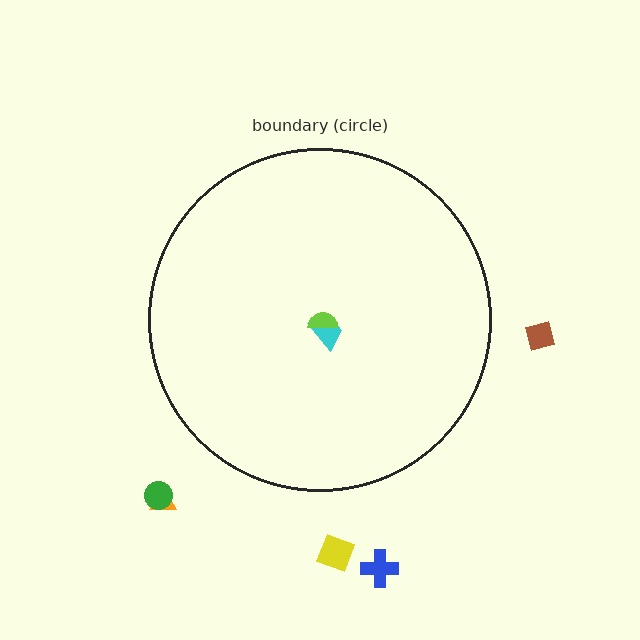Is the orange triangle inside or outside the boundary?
Outside.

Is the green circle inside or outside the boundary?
Outside.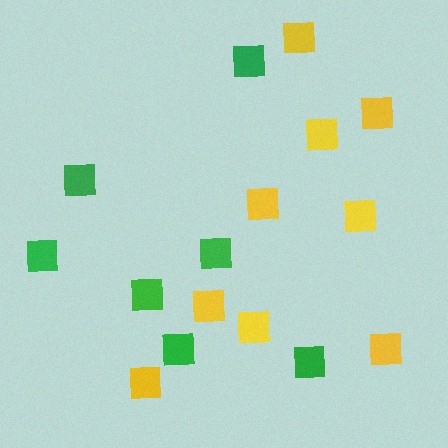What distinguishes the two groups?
There are 2 groups: one group of yellow squares (9) and one group of green squares (7).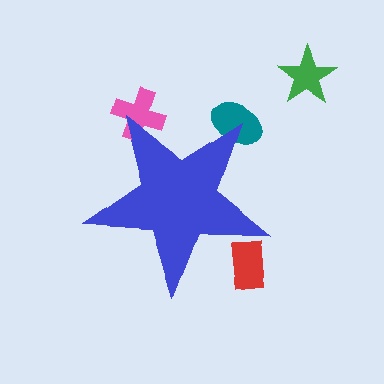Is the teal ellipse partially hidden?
Yes, the teal ellipse is partially hidden behind the blue star.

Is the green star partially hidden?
No, the green star is fully visible.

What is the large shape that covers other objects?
A blue star.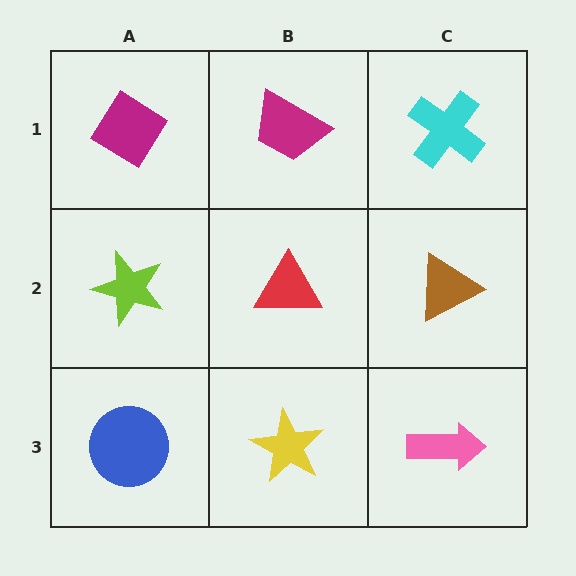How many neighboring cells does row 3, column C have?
2.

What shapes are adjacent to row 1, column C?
A brown triangle (row 2, column C), a magenta trapezoid (row 1, column B).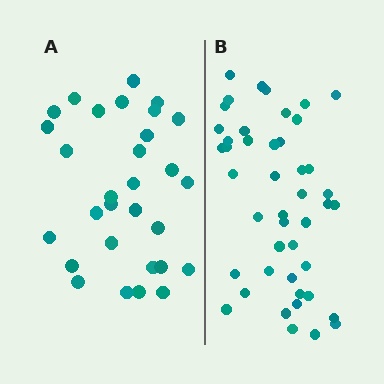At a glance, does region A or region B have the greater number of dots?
Region B (the right region) has more dots.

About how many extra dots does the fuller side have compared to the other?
Region B has approximately 15 more dots than region A.